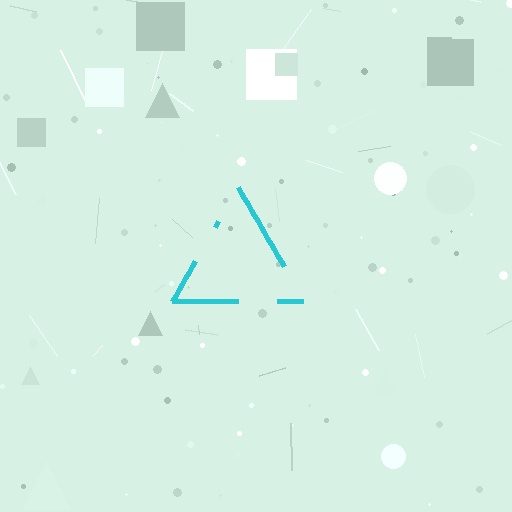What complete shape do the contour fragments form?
The contour fragments form a triangle.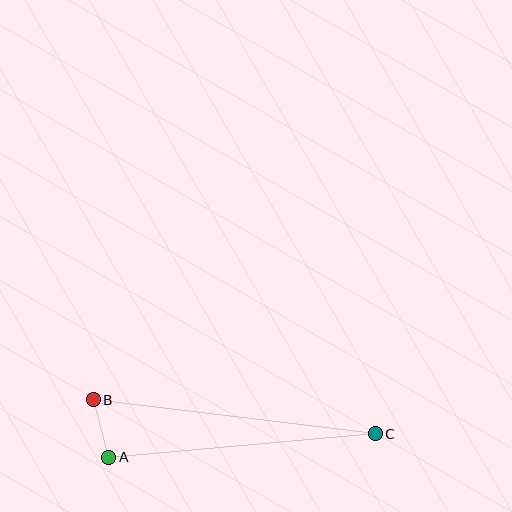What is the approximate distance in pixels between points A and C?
The distance between A and C is approximately 267 pixels.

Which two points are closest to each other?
Points A and B are closest to each other.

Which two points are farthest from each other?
Points B and C are farthest from each other.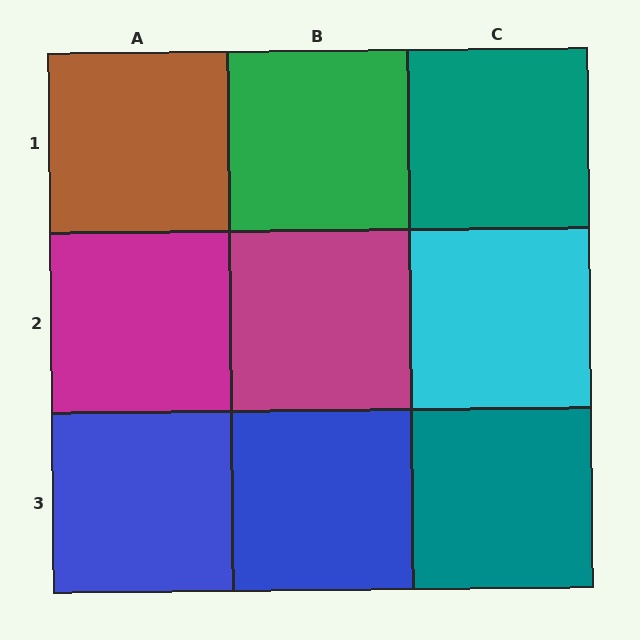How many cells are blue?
2 cells are blue.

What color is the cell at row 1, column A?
Brown.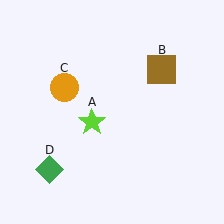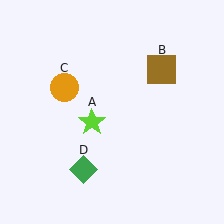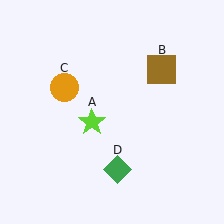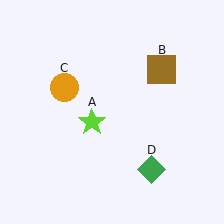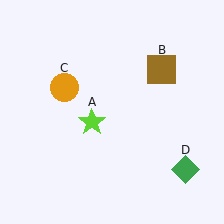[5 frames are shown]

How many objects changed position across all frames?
1 object changed position: green diamond (object D).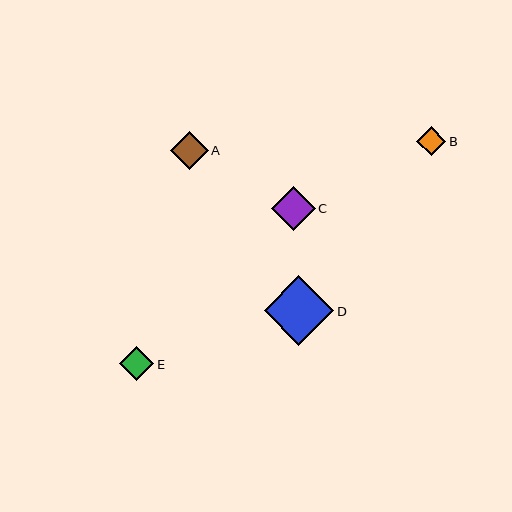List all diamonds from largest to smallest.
From largest to smallest: D, C, A, E, B.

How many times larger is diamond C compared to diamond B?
Diamond C is approximately 1.5 times the size of diamond B.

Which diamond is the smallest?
Diamond B is the smallest with a size of approximately 29 pixels.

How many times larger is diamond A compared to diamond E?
Diamond A is approximately 1.1 times the size of diamond E.